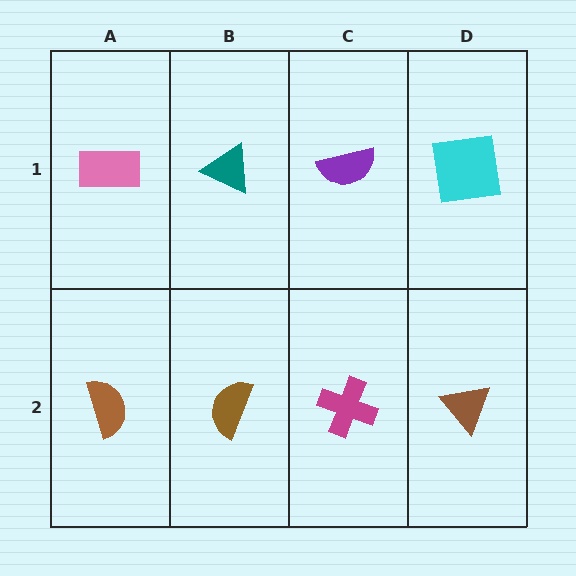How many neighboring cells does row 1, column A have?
2.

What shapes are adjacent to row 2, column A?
A pink rectangle (row 1, column A), a brown semicircle (row 2, column B).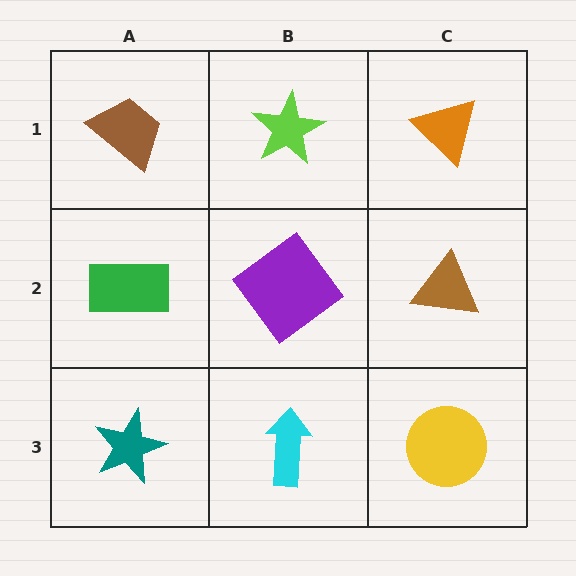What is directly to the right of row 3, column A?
A cyan arrow.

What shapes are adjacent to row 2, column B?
A lime star (row 1, column B), a cyan arrow (row 3, column B), a green rectangle (row 2, column A), a brown triangle (row 2, column C).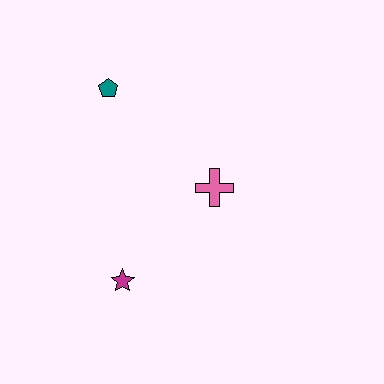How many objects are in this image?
There are 3 objects.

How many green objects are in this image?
There are no green objects.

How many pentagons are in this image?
There is 1 pentagon.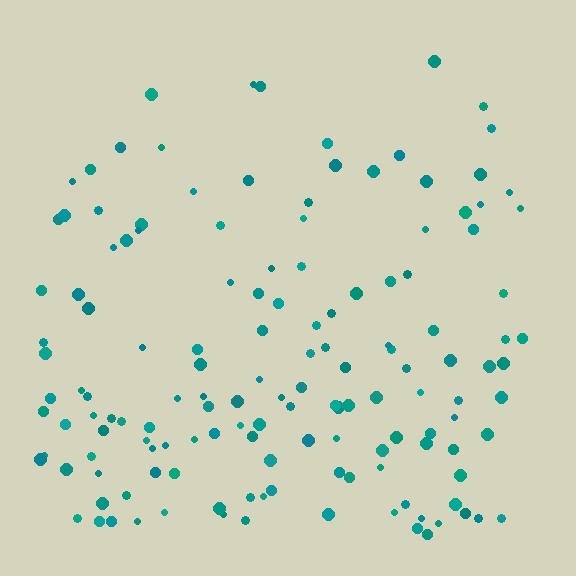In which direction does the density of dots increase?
From top to bottom, with the bottom side densest.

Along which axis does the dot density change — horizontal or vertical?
Vertical.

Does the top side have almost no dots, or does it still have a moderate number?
Still a moderate number, just noticeably fewer than the bottom.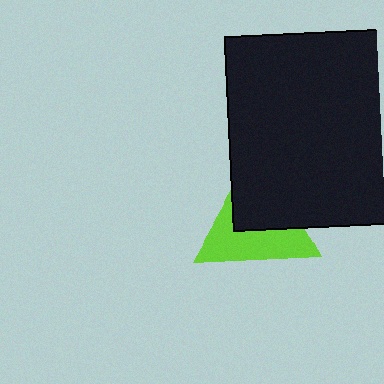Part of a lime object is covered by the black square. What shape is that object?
It is a triangle.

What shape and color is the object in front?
The object in front is a black square.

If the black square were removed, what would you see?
You would see the complete lime triangle.